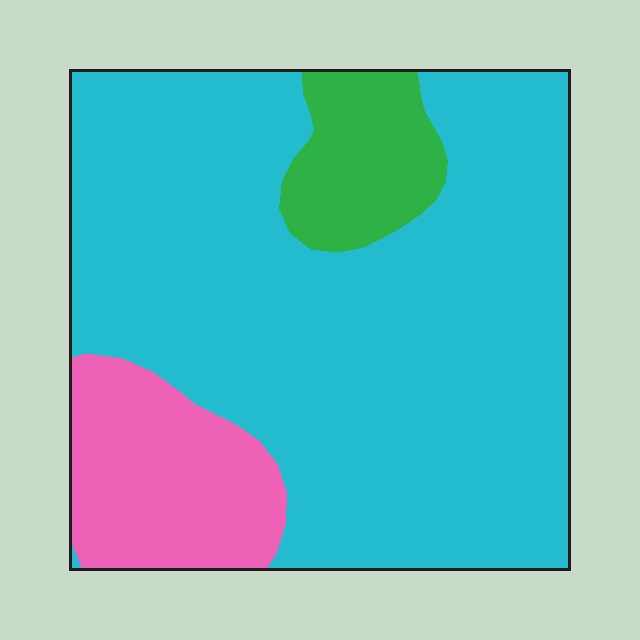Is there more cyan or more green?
Cyan.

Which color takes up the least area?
Green, at roughly 10%.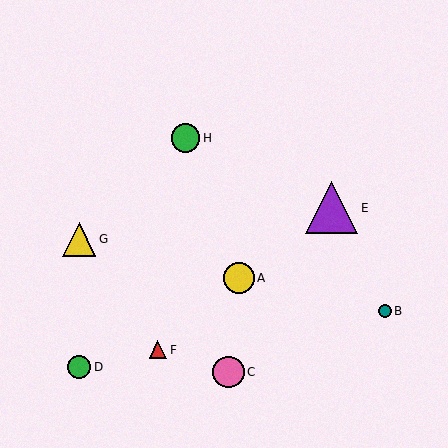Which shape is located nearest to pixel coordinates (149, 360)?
The red triangle (labeled F) at (158, 350) is nearest to that location.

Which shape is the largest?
The purple triangle (labeled E) is the largest.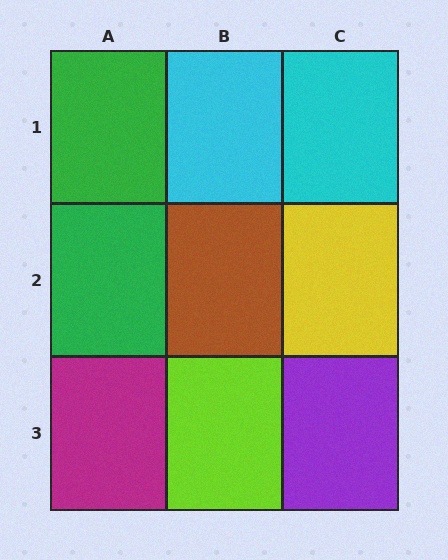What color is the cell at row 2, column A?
Green.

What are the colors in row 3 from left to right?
Magenta, lime, purple.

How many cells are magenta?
1 cell is magenta.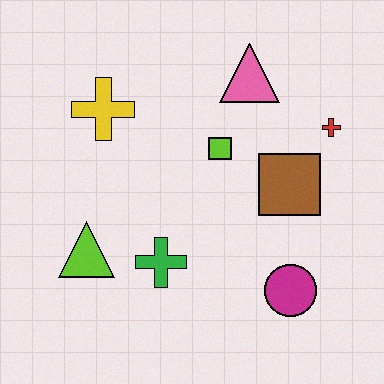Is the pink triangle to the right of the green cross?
Yes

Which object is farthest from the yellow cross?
The magenta circle is farthest from the yellow cross.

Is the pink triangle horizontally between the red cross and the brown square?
No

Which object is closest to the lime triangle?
The green cross is closest to the lime triangle.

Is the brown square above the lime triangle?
Yes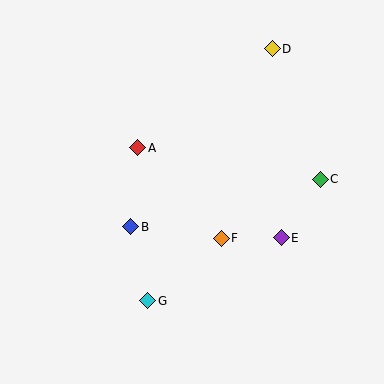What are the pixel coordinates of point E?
Point E is at (281, 238).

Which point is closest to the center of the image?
Point F at (221, 238) is closest to the center.